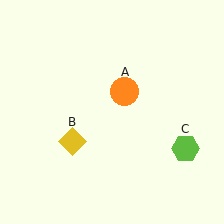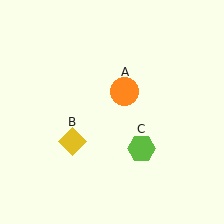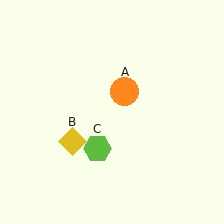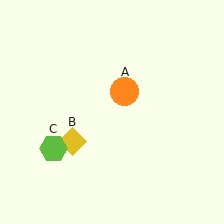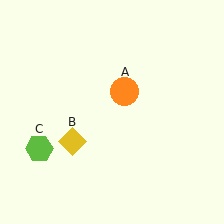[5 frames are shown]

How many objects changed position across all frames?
1 object changed position: lime hexagon (object C).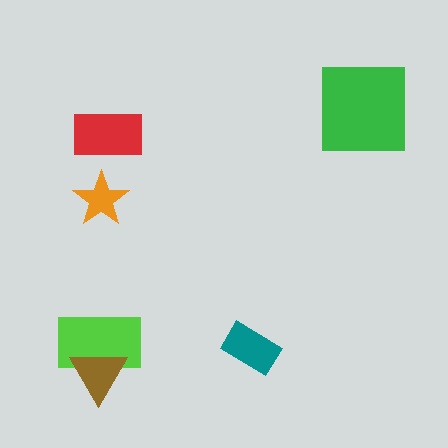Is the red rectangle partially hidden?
No, no other shape covers it.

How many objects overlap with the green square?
0 objects overlap with the green square.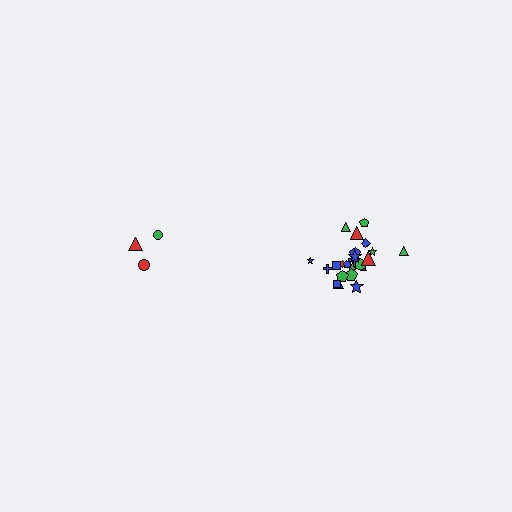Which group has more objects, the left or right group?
The right group.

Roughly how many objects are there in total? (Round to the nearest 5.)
Roughly 30 objects in total.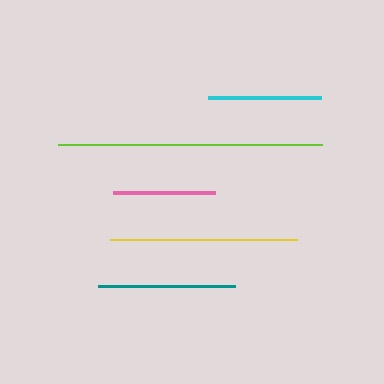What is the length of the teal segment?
The teal segment is approximately 136 pixels long.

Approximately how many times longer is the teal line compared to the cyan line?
The teal line is approximately 1.2 times the length of the cyan line.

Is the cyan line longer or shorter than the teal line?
The teal line is longer than the cyan line.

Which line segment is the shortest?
The pink line is the shortest at approximately 102 pixels.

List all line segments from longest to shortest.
From longest to shortest: lime, yellow, teal, cyan, pink.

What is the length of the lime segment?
The lime segment is approximately 264 pixels long.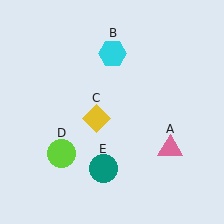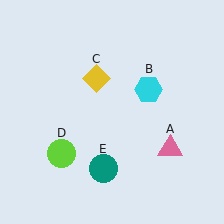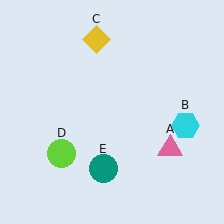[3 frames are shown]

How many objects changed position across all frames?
2 objects changed position: cyan hexagon (object B), yellow diamond (object C).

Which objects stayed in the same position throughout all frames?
Pink triangle (object A) and lime circle (object D) and teal circle (object E) remained stationary.